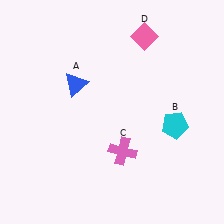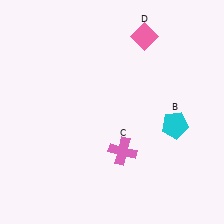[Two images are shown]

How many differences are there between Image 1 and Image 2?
There is 1 difference between the two images.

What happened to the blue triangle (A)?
The blue triangle (A) was removed in Image 2. It was in the top-left area of Image 1.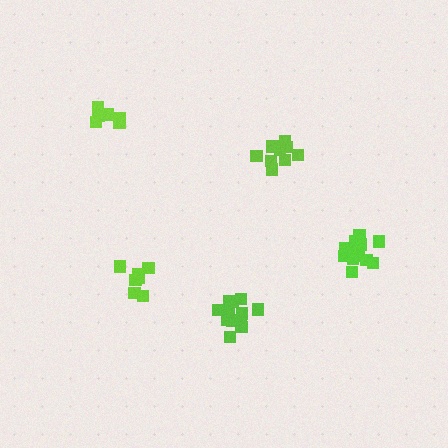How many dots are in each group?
Group 1: 7 dots, Group 2: 12 dots, Group 3: 9 dots, Group 4: 12 dots, Group 5: 6 dots (46 total).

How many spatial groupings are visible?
There are 5 spatial groupings.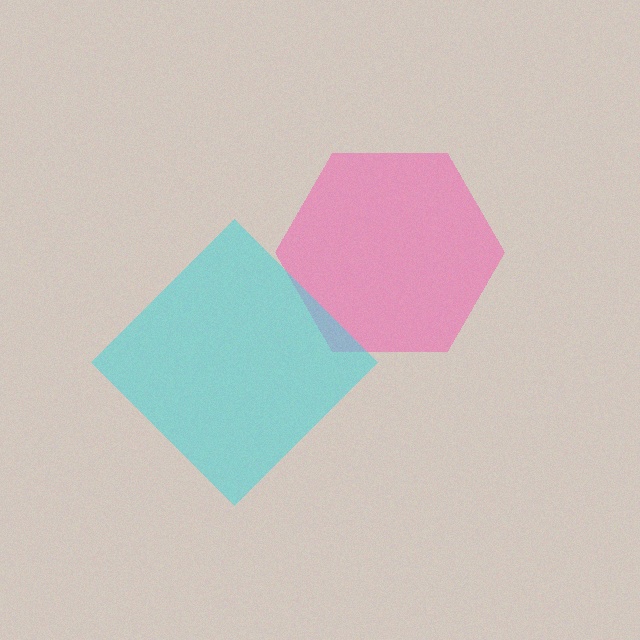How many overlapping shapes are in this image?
There are 2 overlapping shapes in the image.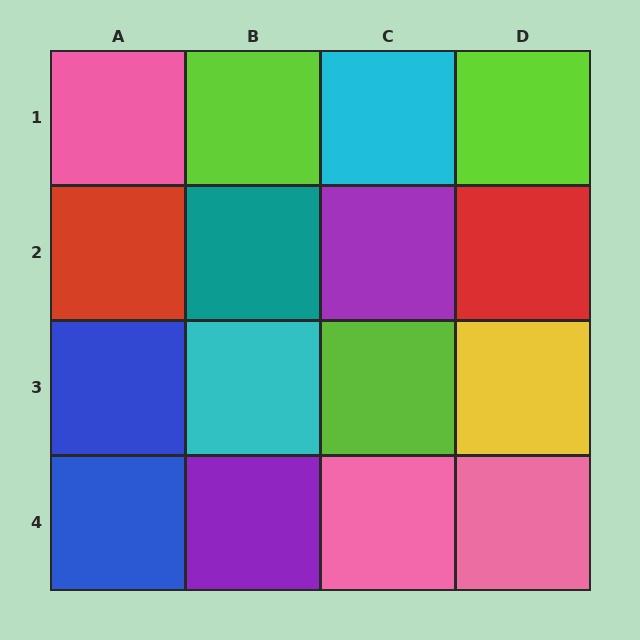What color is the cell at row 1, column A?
Pink.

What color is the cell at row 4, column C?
Pink.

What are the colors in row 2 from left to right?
Red, teal, purple, red.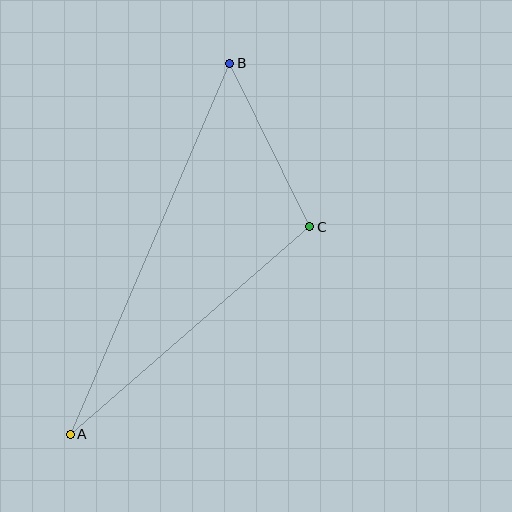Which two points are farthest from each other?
Points A and B are farthest from each other.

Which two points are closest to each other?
Points B and C are closest to each other.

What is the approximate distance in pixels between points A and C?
The distance between A and C is approximately 317 pixels.